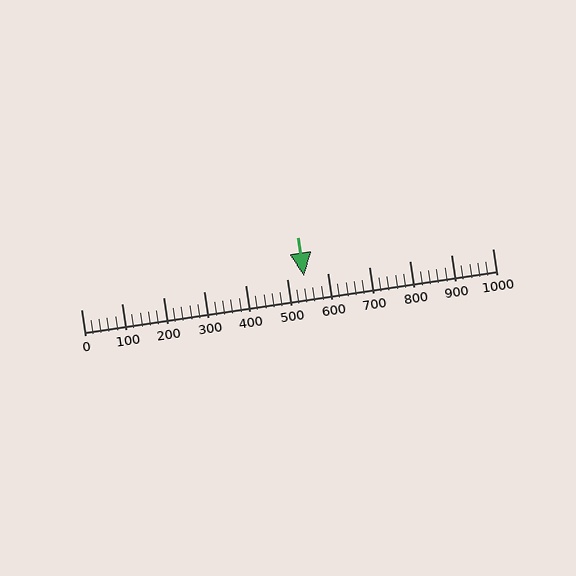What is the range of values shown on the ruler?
The ruler shows values from 0 to 1000.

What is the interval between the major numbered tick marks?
The major tick marks are spaced 100 units apart.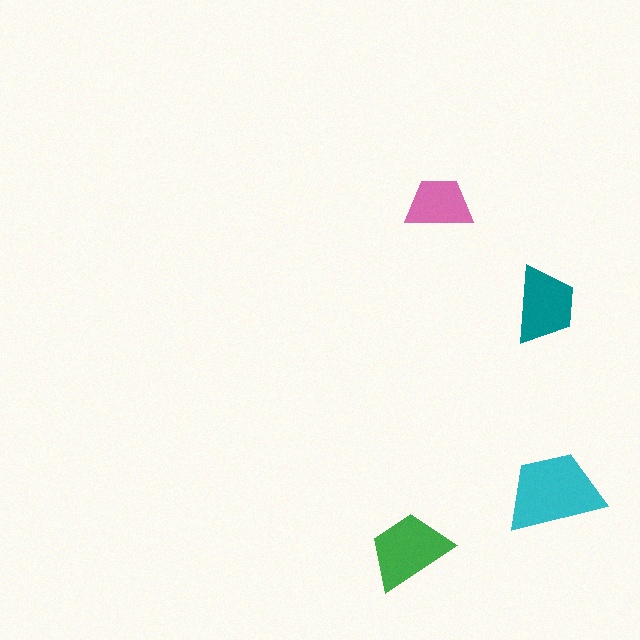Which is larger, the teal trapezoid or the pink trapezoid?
The teal one.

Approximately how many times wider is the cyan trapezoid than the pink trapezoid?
About 1.5 times wider.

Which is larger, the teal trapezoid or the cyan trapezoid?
The cyan one.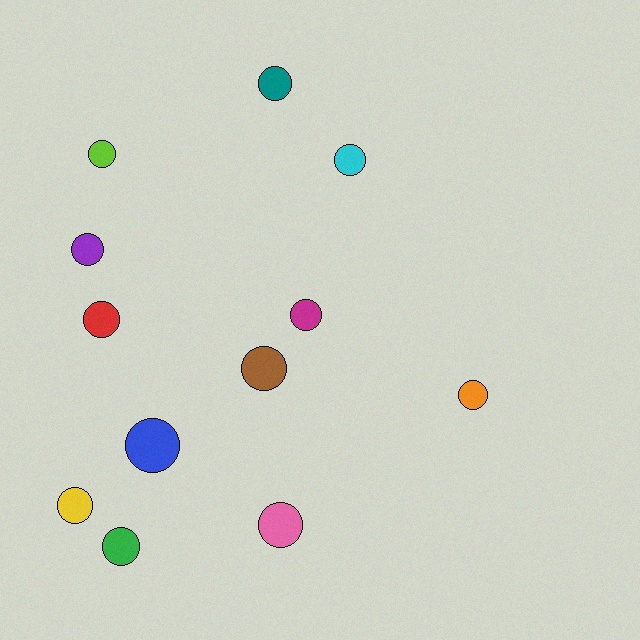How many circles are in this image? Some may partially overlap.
There are 12 circles.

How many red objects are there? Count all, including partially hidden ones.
There is 1 red object.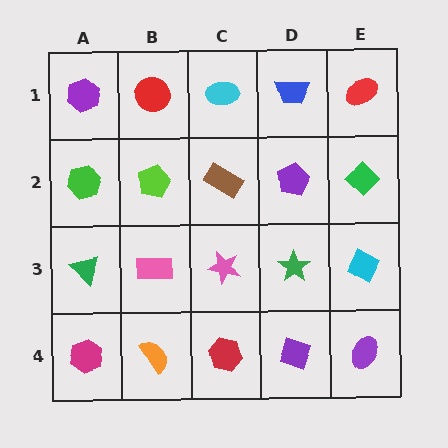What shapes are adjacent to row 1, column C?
A brown rectangle (row 2, column C), a red circle (row 1, column B), a blue trapezoid (row 1, column D).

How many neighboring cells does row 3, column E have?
3.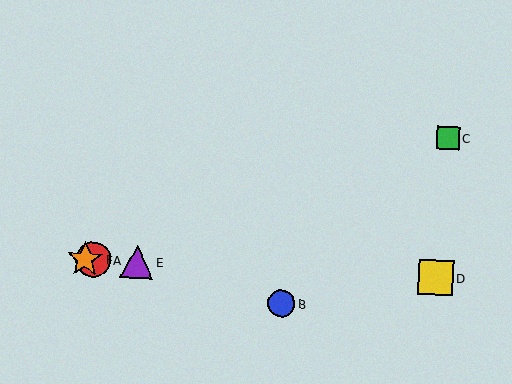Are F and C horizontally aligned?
No, F is at y≈259 and C is at y≈138.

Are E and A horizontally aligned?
Yes, both are at y≈262.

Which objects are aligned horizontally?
Objects A, D, E, F are aligned horizontally.